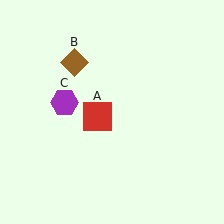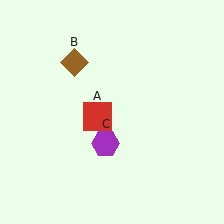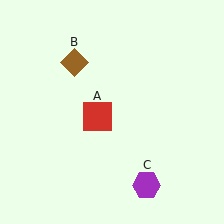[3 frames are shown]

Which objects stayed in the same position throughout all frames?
Red square (object A) and brown diamond (object B) remained stationary.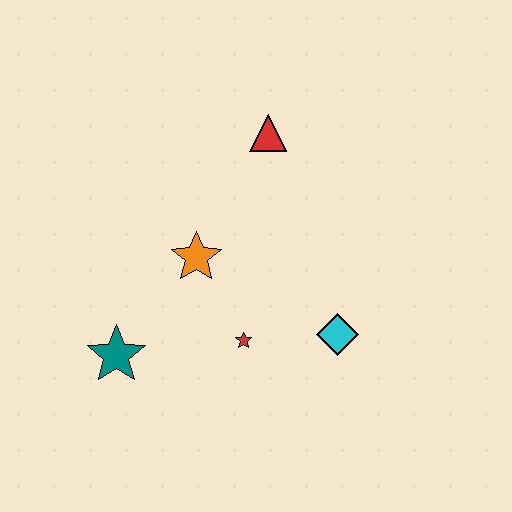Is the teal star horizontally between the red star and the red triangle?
No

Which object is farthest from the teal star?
The red triangle is farthest from the teal star.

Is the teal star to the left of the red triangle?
Yes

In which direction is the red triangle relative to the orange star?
The red triangle is above the orange star.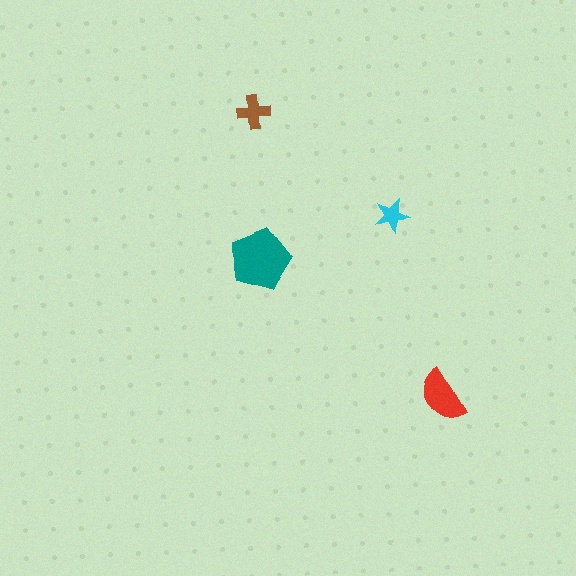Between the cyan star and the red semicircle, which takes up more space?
The red semicircle.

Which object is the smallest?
The cyan star.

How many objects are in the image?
There are 4 objects in the image.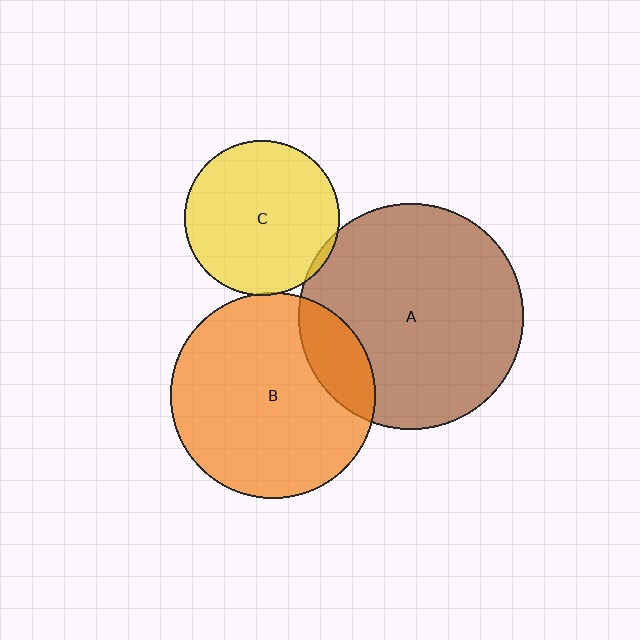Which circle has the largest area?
Circle A (brown).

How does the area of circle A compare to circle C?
Approximately 2.1 times.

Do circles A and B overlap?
Yes.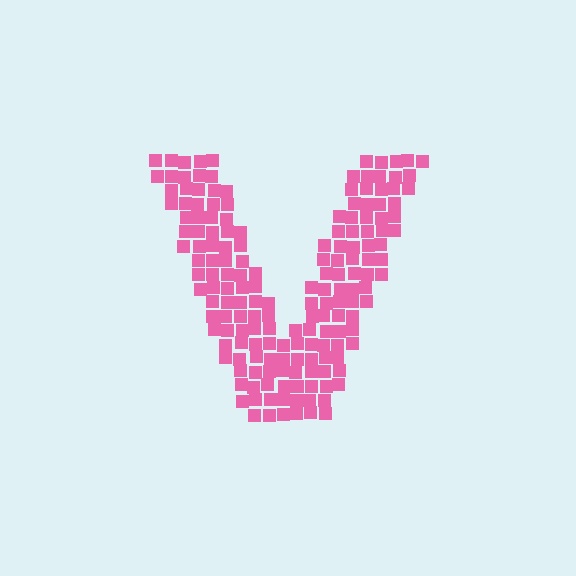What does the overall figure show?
The overall figure shows the letter V.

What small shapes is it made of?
It is made of small squares.